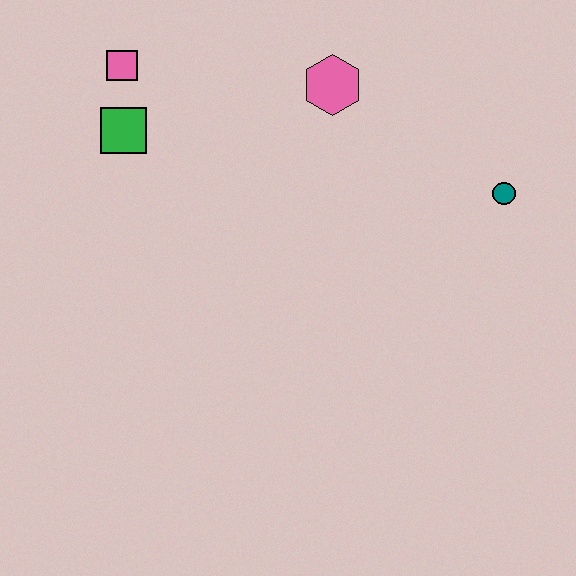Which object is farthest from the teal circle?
The pink square is farthest from the teal circle.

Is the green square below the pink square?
Yes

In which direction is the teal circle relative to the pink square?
The teal circle is to the right of the pink square.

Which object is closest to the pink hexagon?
The teal circle is closest to the pink hexagon.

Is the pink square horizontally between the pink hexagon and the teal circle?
No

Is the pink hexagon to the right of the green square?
Yes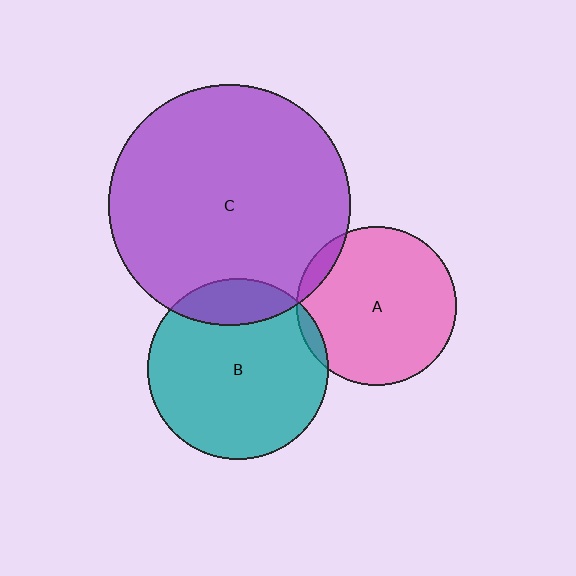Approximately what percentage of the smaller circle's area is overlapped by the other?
Approximately 15%.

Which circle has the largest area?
Circle C (purple).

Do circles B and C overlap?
Yes.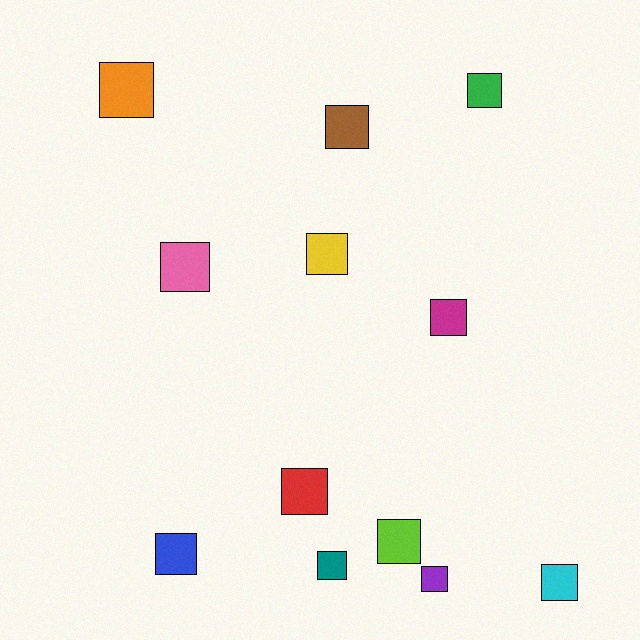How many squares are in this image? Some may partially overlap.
There are 12 squares.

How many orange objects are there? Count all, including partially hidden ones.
There is 1 orange object.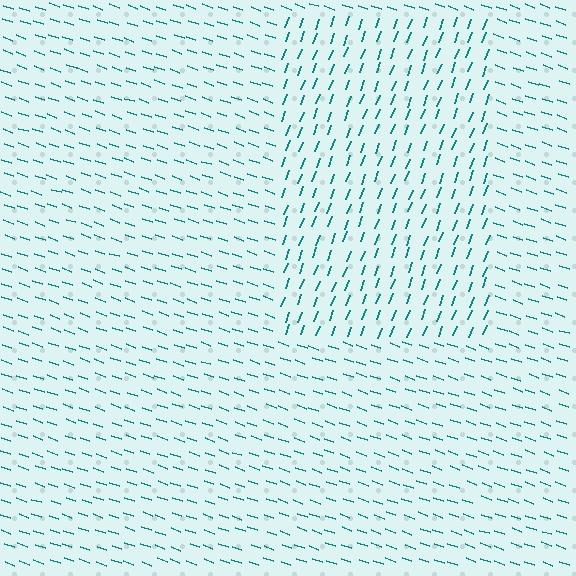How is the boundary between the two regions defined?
The boundary is defined purely by a change in line orientation (approximately 89 degrees difference). All lines are the same color and thickness.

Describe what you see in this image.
The image is filled with small teal line segments. A rectangle region in the image has lines oriented differently from the surrounding lines, creating a visible texture boundary.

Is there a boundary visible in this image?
Yes, there is a texture boundary formed by a change in line orientation.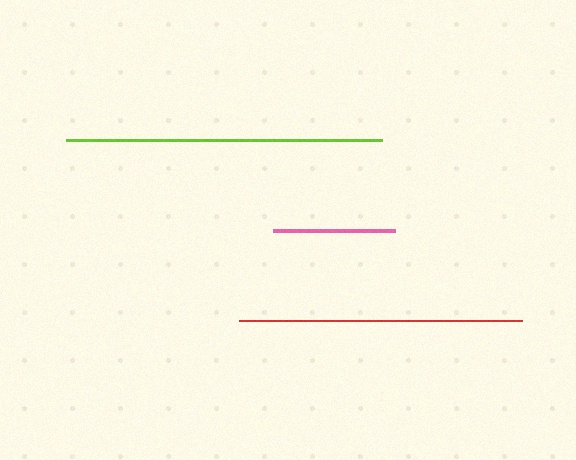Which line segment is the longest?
The lime line is the longest at approximately 317 pixels.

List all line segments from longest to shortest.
From longest to shortest: lime, red, pink.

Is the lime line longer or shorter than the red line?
The lime line is longer than the red line.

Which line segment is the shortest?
The pink line is the shortest at approximately 123 pixels.